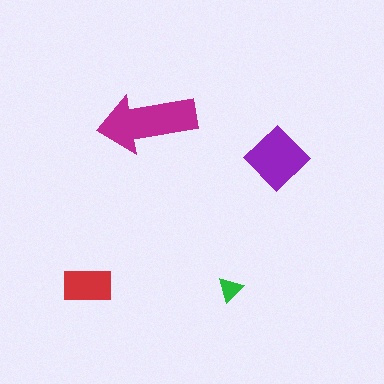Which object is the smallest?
The green triangle.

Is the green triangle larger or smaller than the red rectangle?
Smaller.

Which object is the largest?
The magenta arrow.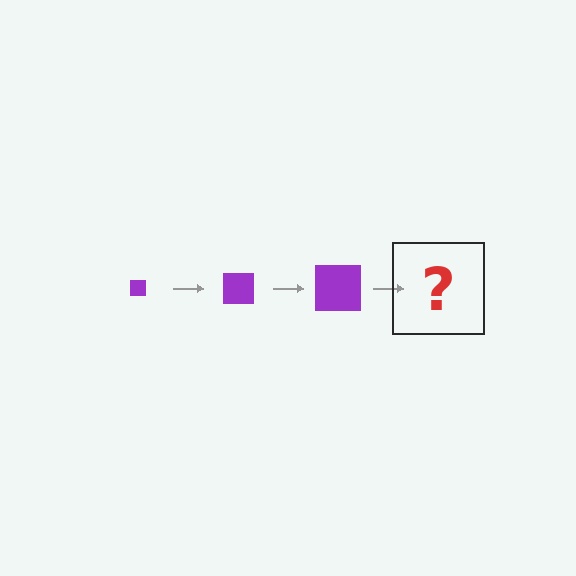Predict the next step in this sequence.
The next step is a purple square, larger than the previous one.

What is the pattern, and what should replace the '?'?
The pattern is that the square gets progressively larger each step. The '?' should be a purple square, larger than the previous one.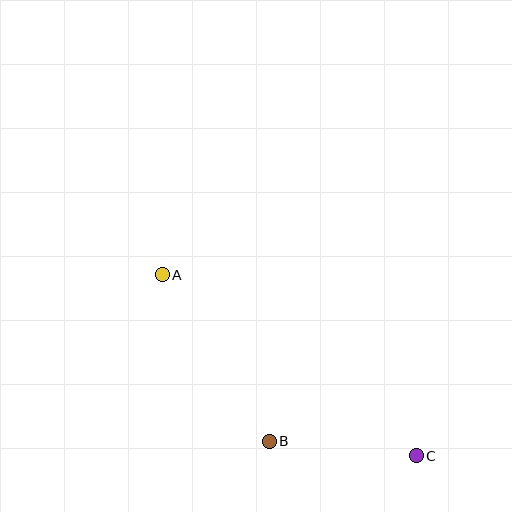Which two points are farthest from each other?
Points A and C are farthest from each other.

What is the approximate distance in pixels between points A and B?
The distance between A and B is approximately 198 pixels.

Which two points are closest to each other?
Points B and C are closest to each other.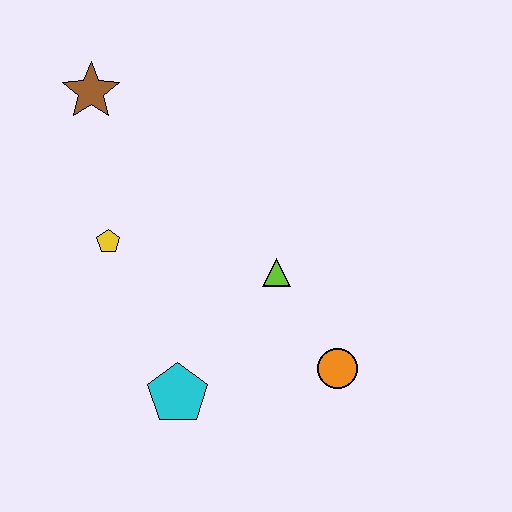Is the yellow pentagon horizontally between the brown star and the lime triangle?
Yes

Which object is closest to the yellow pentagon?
The brown star is closest to the yellow pentagon.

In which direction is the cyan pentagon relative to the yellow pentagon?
The cyan pentagon is below the yellow pentagon.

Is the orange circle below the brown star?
Yes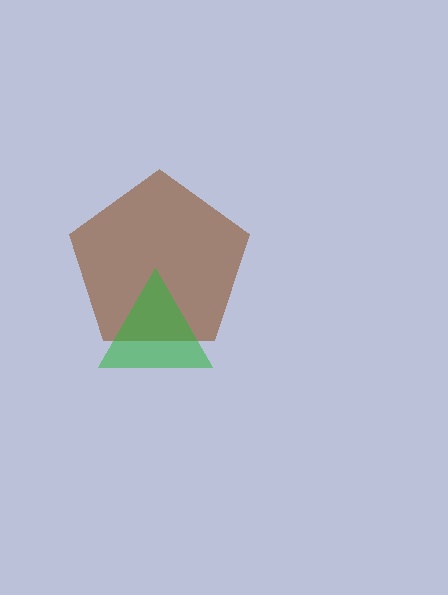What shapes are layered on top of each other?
The layered shapes are: a brown pentagon, a green triangle.